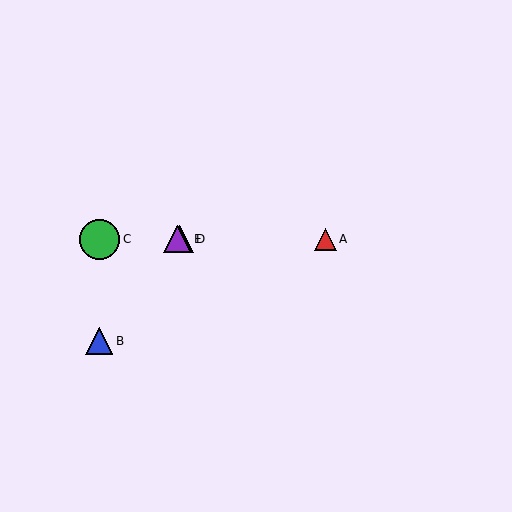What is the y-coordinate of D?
Object D is at y≈239.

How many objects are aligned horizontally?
4 objects (A, C, D, E) are aligned horizontally.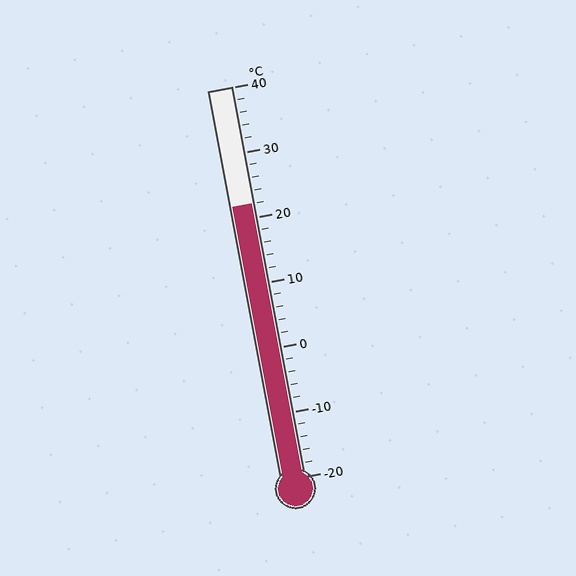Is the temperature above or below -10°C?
The temperature is above -10°C.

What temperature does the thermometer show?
The thermometer shows approximately 22°C.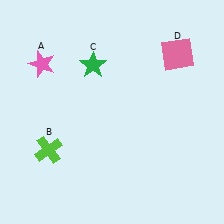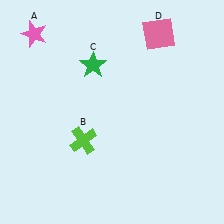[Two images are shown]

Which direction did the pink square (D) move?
The pink square (D) moved up.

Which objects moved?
The objects that moved are: the pink star (A), the lime cross (B), the pink square (D).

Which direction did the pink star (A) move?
The pink star (A) moved up.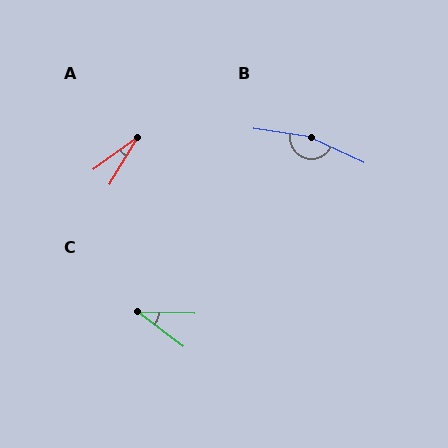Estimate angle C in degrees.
Approximately 36 degrees.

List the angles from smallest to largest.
A (24°), C (36°), B (163°).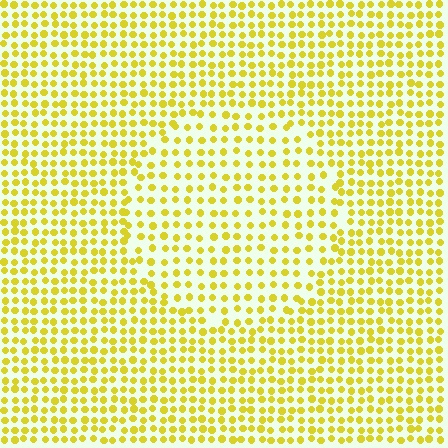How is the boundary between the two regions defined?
The boundary is defined by a change in element density (approximately 1.5x ratio). All elements are the same color, size, and shape.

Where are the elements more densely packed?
The elements are more densely packed outside the circle boundary.